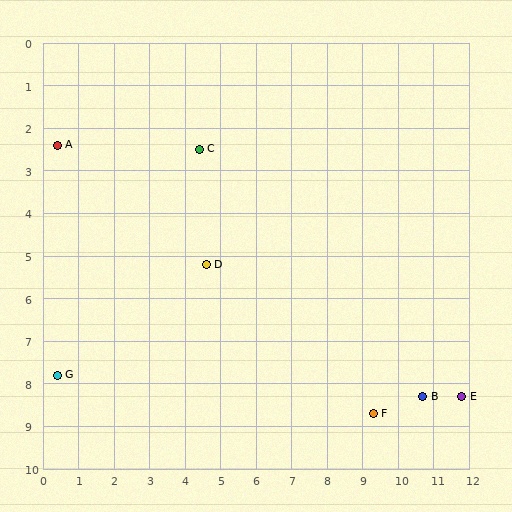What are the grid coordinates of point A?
Point A is at approximately (0.4, 2.4).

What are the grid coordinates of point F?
Point F is at approximately (9.3, 8.7).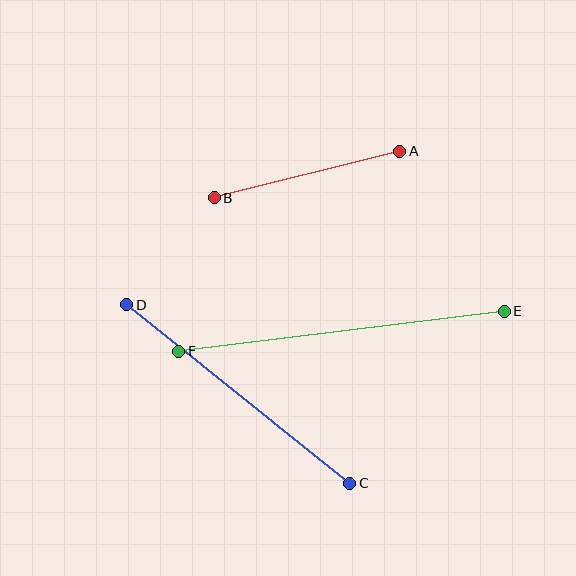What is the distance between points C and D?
The distance is approximately 286 pixels.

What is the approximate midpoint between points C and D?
The midpoint is at approximately (238, 394) pixels.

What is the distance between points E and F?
The distance is approximately 328 pixels.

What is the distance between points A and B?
The distance is approximately 191 pixels.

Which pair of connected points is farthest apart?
Points E and F are farthest apart.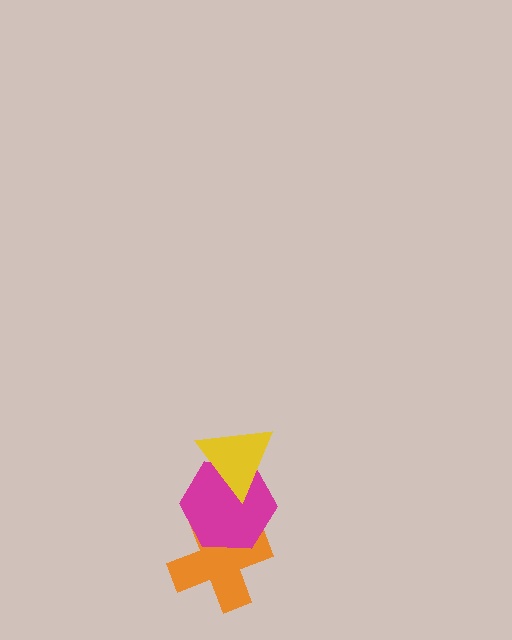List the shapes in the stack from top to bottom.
From top to bottom: the yellow triangle, the magenta hexagon, the orange cross.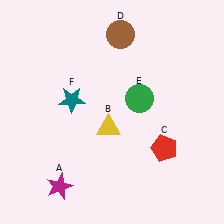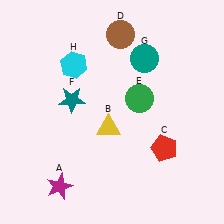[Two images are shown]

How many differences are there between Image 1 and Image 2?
There are 2 differences between the two images.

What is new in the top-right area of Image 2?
A teal circle (G) was added in the top-right area of Image 2.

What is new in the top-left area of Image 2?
A cyan hexagon (H) was added in the top-left area of Image 2.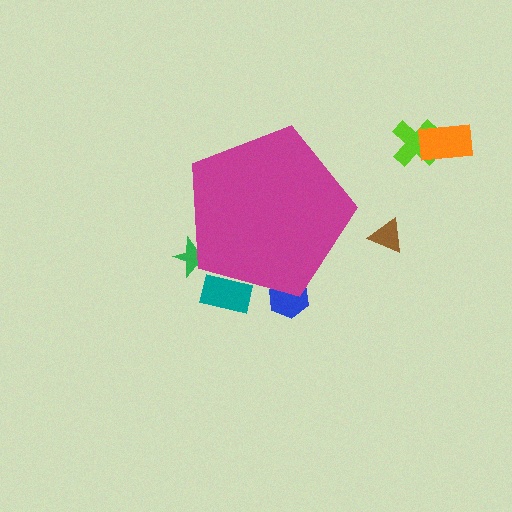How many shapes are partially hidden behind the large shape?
3 shapes are partially hidden.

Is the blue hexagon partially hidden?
Yes, the blue hexagon is partially hidden behind the magenta pentagon.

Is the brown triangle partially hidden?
No, the brown triangle is fully visible.